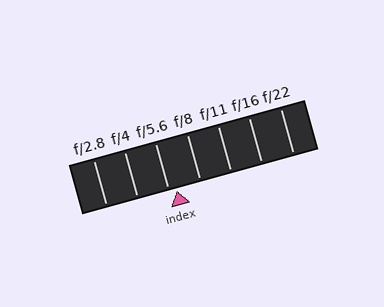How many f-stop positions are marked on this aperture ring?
There are 7 f-stop positions marked.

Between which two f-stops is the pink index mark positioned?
The index mark is between f/5.6 and f/8.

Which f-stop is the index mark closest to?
The index mark is closest to f/5.6.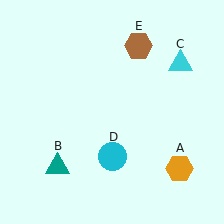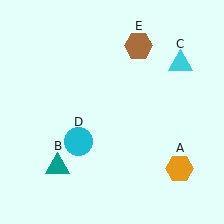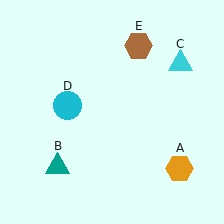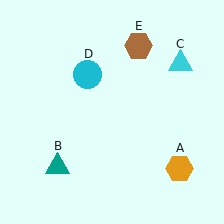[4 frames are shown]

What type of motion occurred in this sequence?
The cyan circle (object D) rotated clockwise around the center of the scene.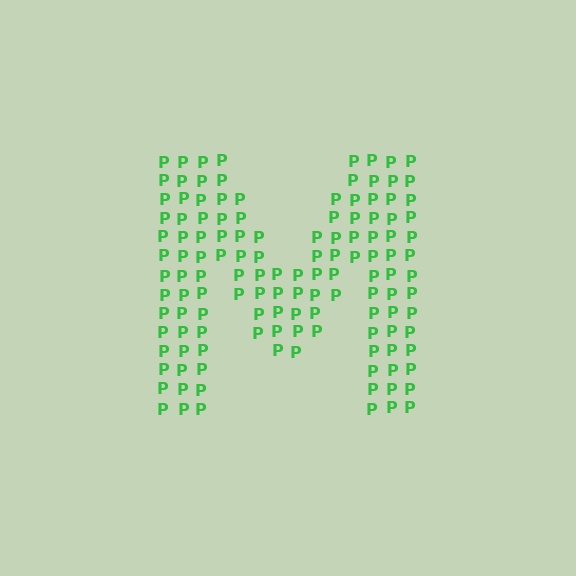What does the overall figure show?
The overall figure shows the letter M.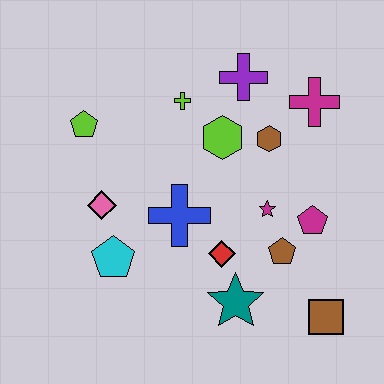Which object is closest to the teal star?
The red diamond is closest to the teal star.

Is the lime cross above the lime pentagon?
Yes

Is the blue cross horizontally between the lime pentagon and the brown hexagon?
Yes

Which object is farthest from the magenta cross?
The cyan pentagon is farthest from the magenta cross.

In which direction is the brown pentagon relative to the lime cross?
The brown pentagon is below the lime cross.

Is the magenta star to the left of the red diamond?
No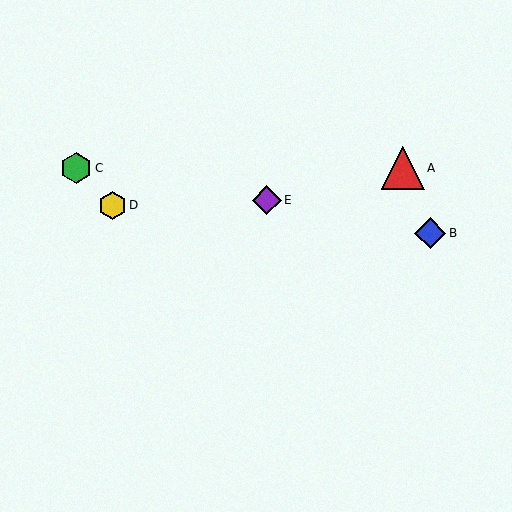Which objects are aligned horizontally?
Objects A, C are aligned horizontally.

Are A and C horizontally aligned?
Yes, both are at y≈168.